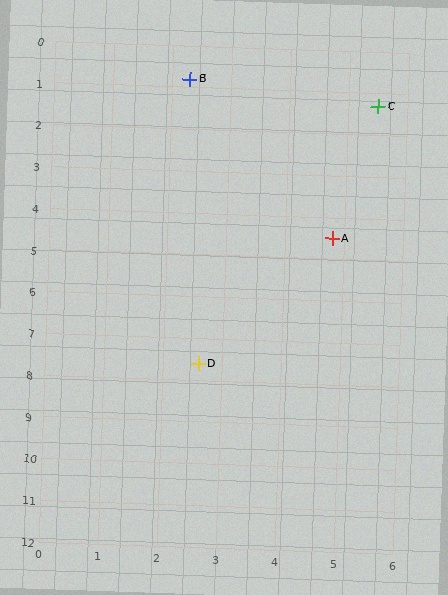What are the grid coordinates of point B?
Point B is at approximately (2.3, 0.8).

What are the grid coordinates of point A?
Point A is at approximately (4.8, 4.5).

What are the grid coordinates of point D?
Point D is at approximately (2.6, 7.6).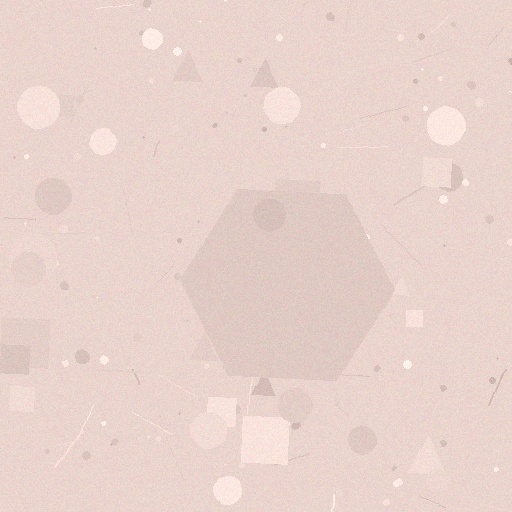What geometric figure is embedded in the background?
A hexagon is embedded in the background.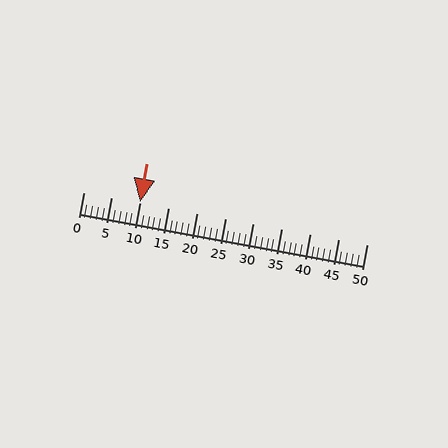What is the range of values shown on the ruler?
The ruler shows values from 0 to 50.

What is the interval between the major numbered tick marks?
The major tick marks are spaced 5 units apart.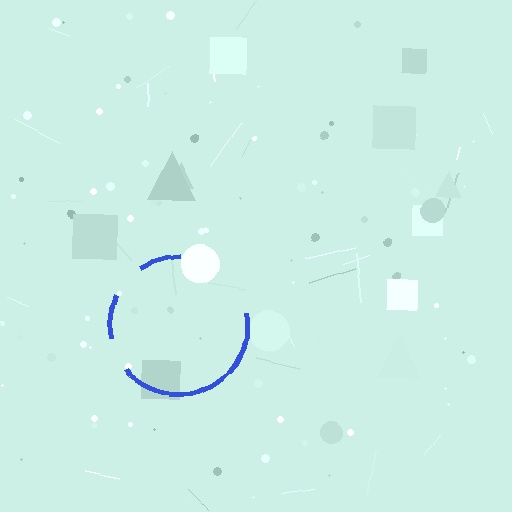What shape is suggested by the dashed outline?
The dashed outline suggests a circle.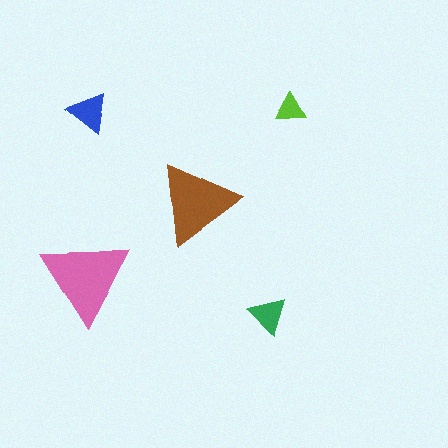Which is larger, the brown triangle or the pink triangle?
The pink one.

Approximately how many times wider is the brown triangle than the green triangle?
About 2 times wider.